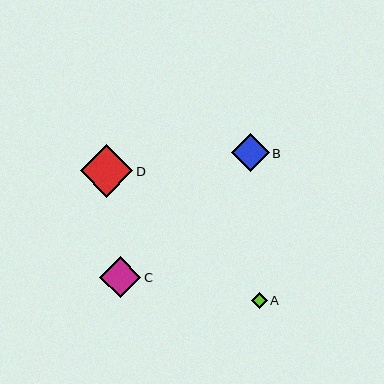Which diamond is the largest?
Diamond D is the largest with a size of approximately 52 pixels.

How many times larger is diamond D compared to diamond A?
Diamond D is approximately 3.4 times the size of diamond A.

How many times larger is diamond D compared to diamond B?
Diamond D is approximately 1.4 times the size of diamond B.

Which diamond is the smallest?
Diamond A is the smallest with a size of approximately 15 pixels.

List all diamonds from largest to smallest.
From largest to smallest: D, C, B, A.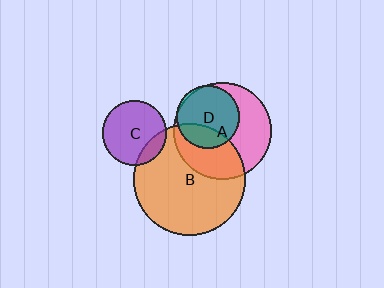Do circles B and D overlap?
Yes.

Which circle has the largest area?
Circle B (orange).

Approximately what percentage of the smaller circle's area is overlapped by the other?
Approximately 25%.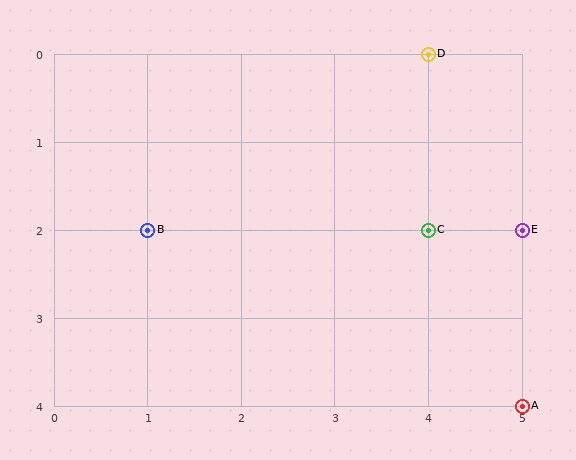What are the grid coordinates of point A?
Point A is at grid coordinates (5, 4).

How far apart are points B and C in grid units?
Points B and C are 3 columns apart.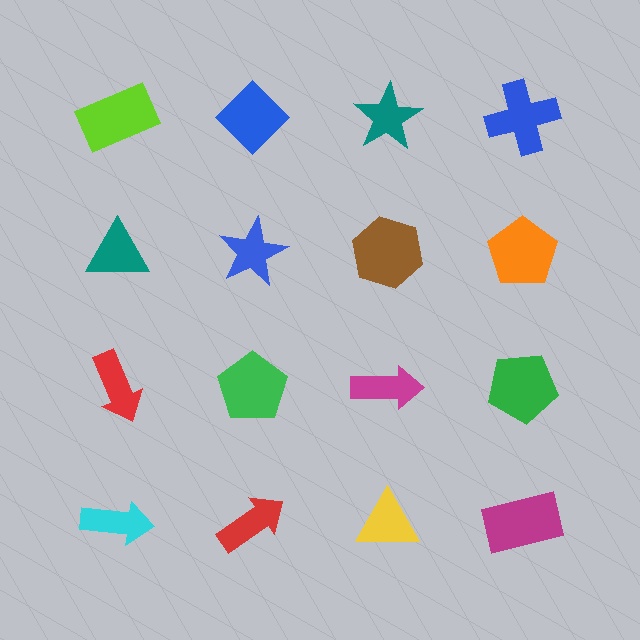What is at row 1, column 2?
A blue diamond.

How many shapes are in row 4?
4 shapes.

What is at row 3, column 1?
A red arrow.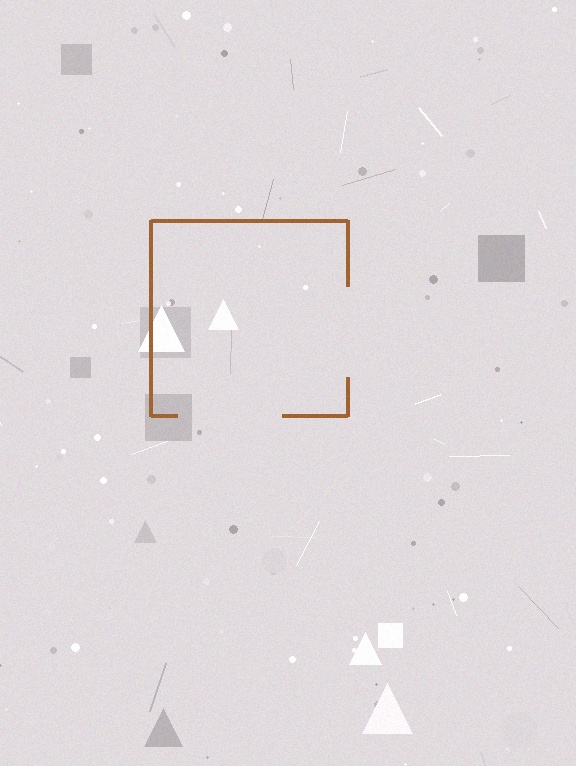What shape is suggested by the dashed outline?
The dashed outline suggests a square.